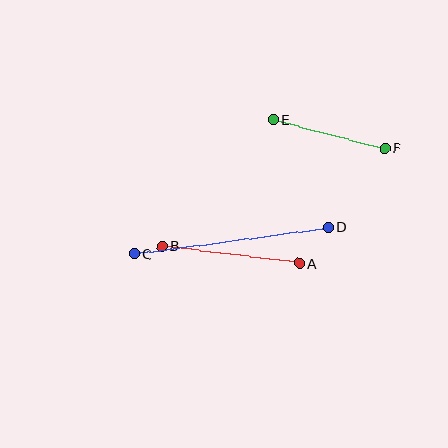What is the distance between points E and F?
The distance is approximately 116 pixels.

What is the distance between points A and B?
The distance is approximately 139 pixels.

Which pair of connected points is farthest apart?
Points C and D are farthest apart.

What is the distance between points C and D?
The distance is approximately 195 pixels.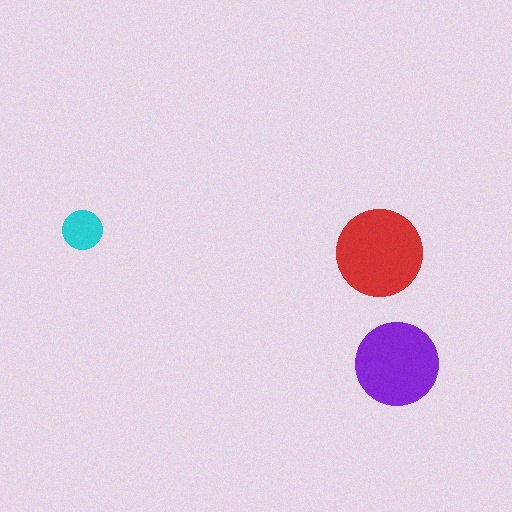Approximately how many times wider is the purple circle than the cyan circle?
About 2 times wider.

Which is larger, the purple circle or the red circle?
The red one.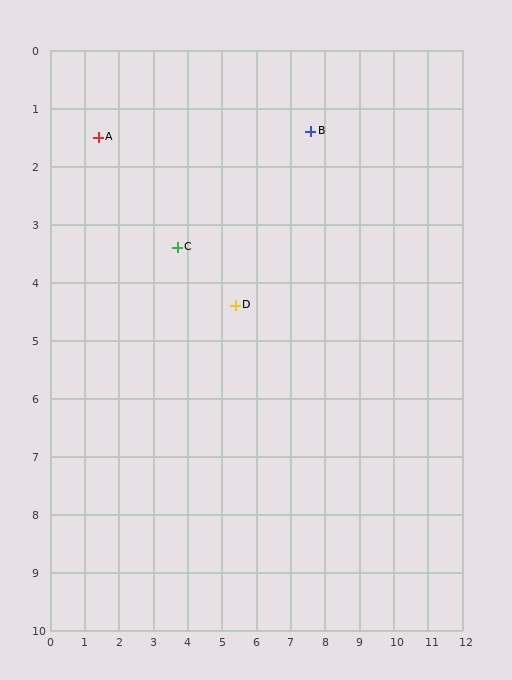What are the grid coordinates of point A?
Point A is at approximately (1.4, 1.5).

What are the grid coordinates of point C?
Point C is at approximately (3.7, 3.4).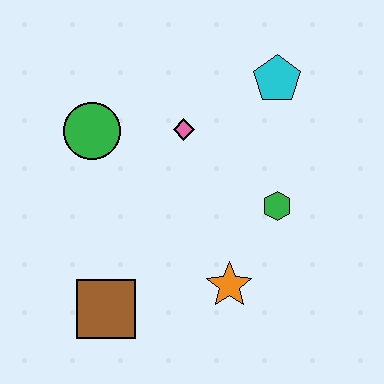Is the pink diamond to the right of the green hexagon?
No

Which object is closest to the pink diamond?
The green circle is closest to the pink diamond.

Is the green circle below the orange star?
No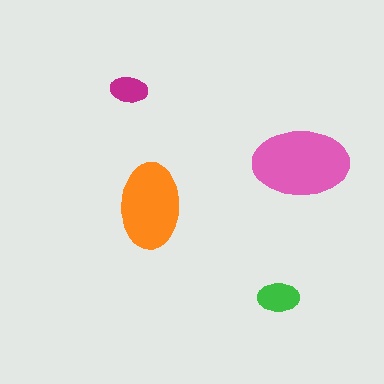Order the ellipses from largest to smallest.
the pink one, the orange one, the green one, the magenta one.